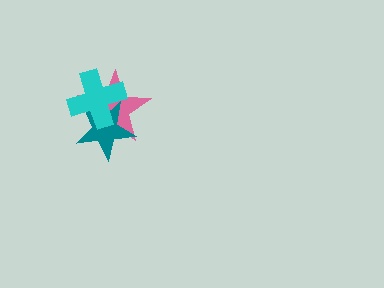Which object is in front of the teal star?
The cyan cross is in front of the teal star.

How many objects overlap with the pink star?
2 objects overlap with the pink star.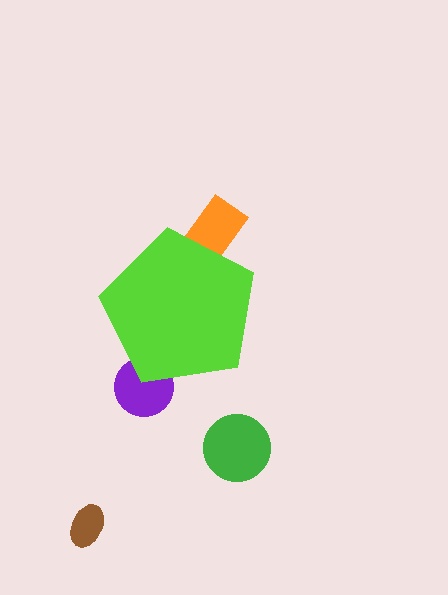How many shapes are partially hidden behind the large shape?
2 shapes are partially hidden.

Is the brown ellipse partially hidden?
No, the brown ellipse is fully visible.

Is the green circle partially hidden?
No, the green circle is fully visible.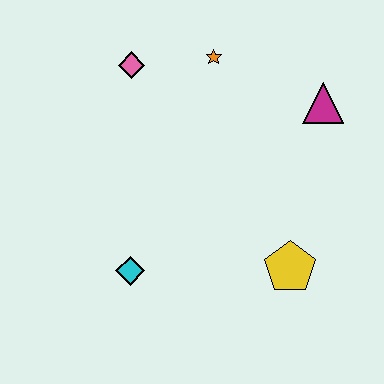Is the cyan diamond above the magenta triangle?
No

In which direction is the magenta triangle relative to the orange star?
The magenta triangle is to the right of the orange star.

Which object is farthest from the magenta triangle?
The cyan diamond is farthest from the magenta triangle.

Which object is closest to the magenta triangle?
The orange star is closest to the magenta triangle.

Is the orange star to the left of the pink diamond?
No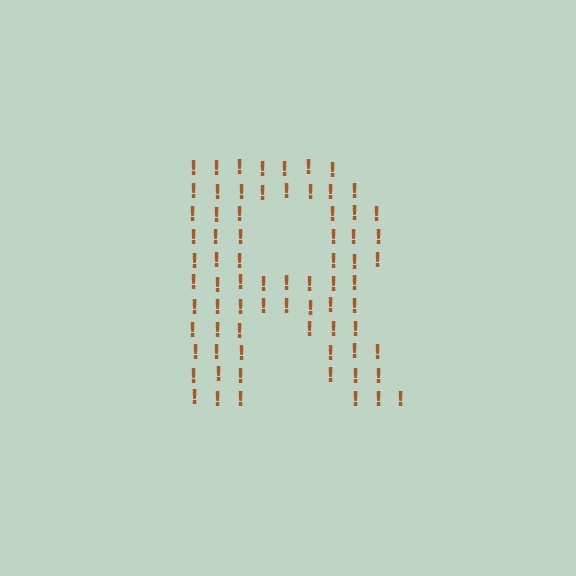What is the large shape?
The large shape is the letter R.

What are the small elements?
The small elements are exclamation marks.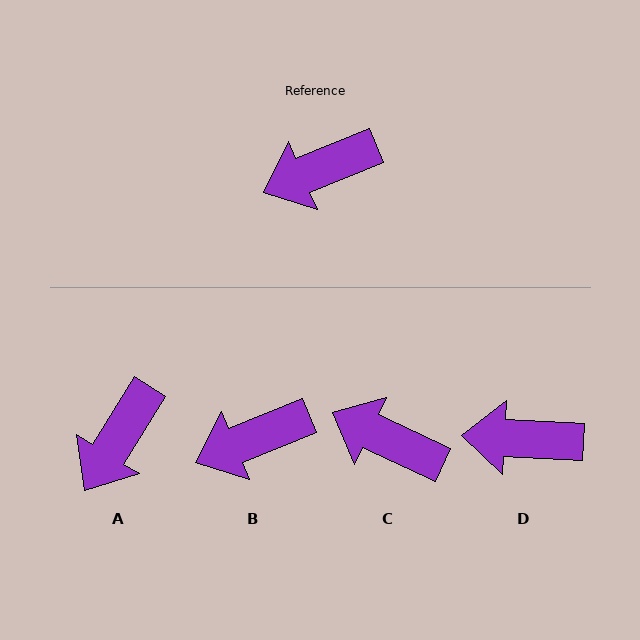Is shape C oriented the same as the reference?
No, it is off by about 48 degrees.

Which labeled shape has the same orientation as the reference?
B.